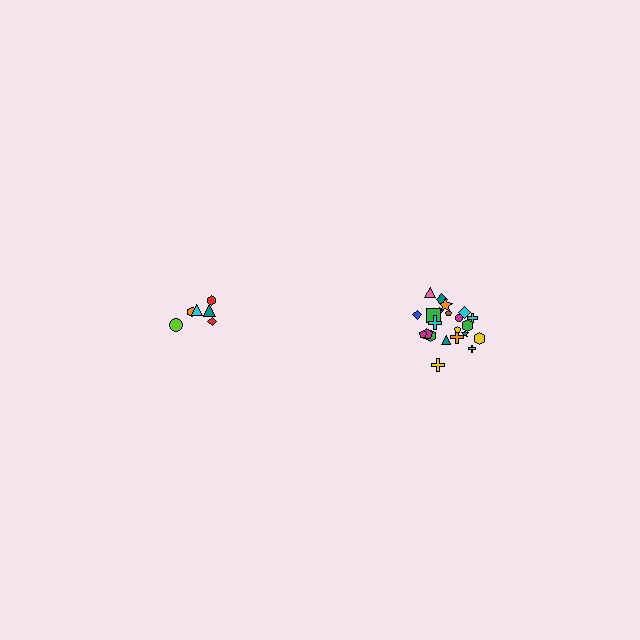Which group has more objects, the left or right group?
The right group.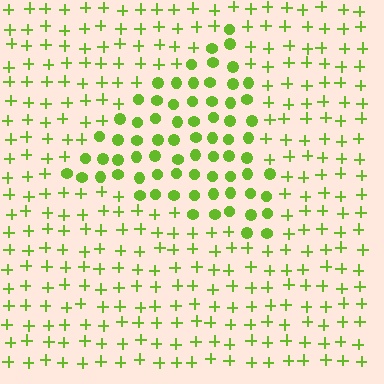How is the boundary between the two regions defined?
The boundary is defined by a change in element shape: circles inside vs. plus signs outside. All elements share the same color and spacing.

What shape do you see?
I see a triangle.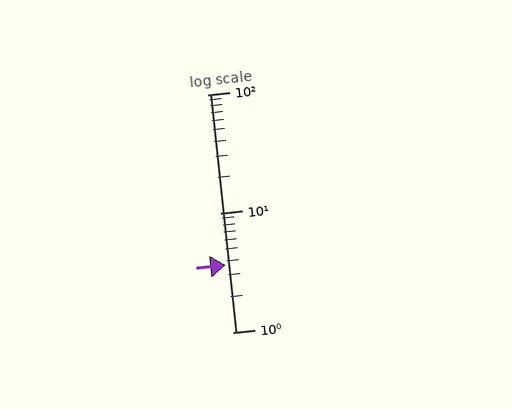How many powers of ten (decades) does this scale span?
The scale spans 2 decades, from 1 to 100.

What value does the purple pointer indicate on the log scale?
The pointer indicates approximately 3.7.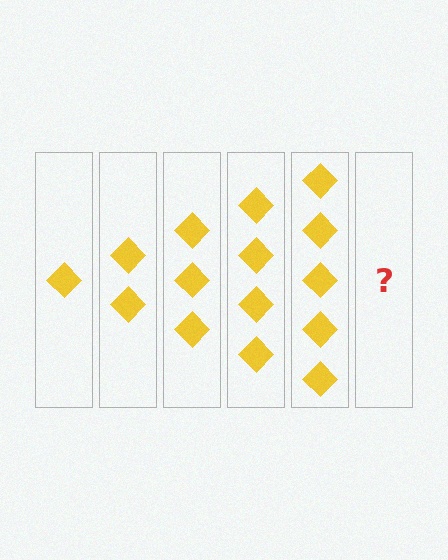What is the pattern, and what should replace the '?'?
The pattern is that each step adds one more diamond. The '?' should be 6 diamonds.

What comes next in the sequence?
The next element should be 6 diamonds.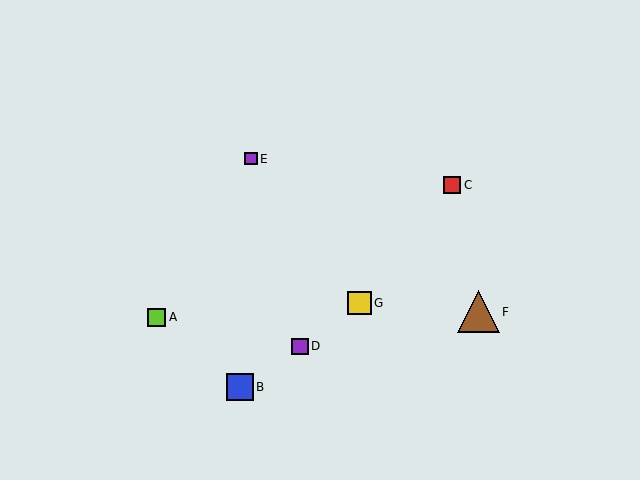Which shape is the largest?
The brown triangle (labeled F) is the largest.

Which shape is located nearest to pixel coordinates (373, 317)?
The yellow square (labeled G) at (359, 303) is nearest to that location.